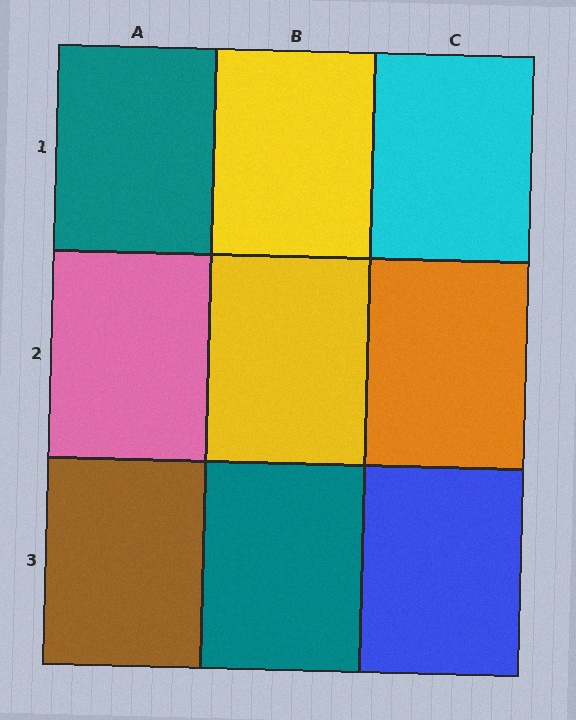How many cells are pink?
1 cell is pink.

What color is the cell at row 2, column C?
Orange.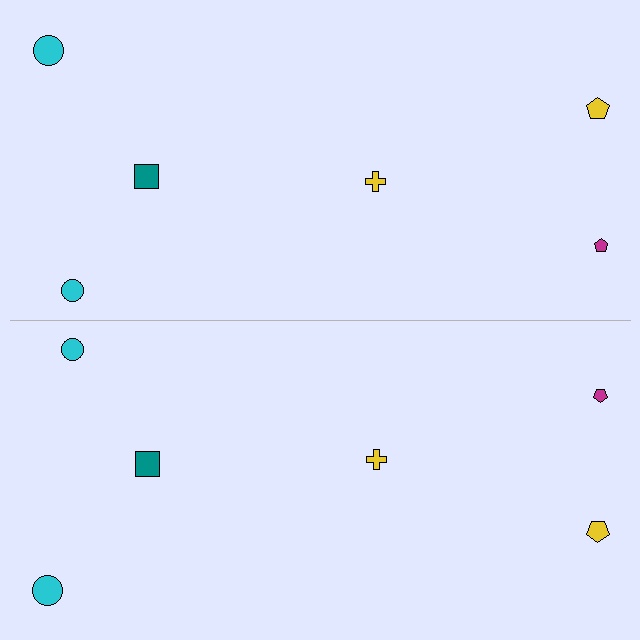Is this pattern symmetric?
Yes, this pattern has bilateral (reflection) symmetry.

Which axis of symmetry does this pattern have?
The pattern has a horizontal axis of symmetry running through the center of the image.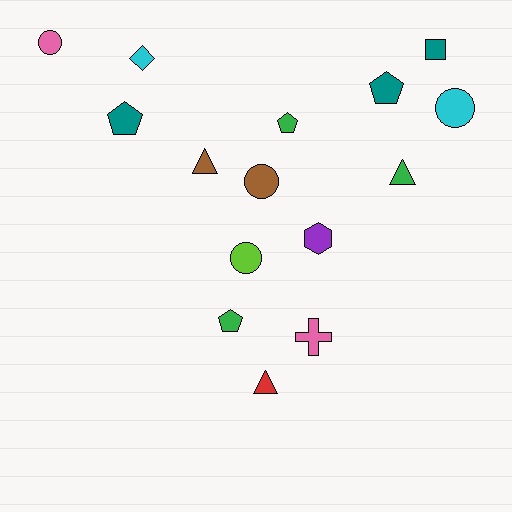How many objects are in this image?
There are 15 objects.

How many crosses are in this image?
There is 1 cross.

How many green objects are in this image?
There are 3 green objects.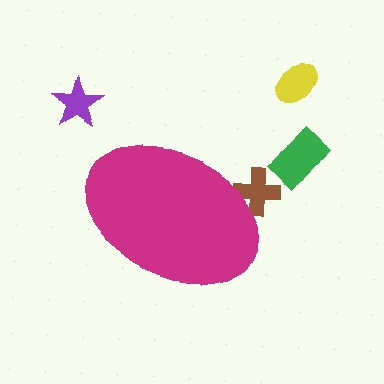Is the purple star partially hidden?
No, the purple star is fully visible.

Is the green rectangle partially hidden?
No, the green rectangle is fully visible.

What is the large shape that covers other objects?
A magenta ellipse.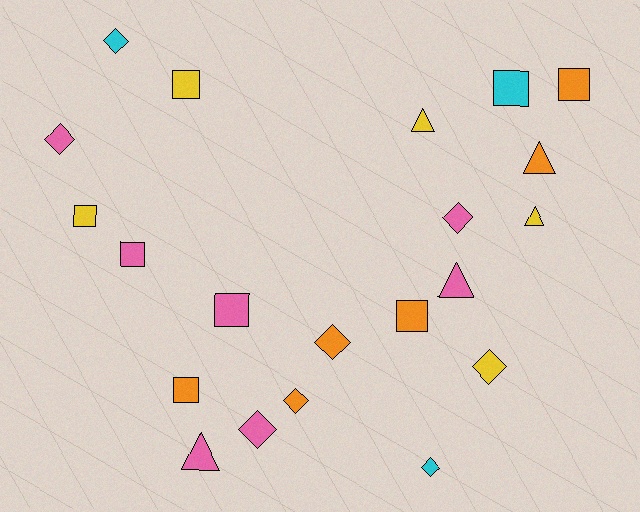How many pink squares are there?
There are 2 pink squares.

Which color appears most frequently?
Pink, with 7 objects.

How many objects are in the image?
There are 21 objects.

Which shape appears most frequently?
Diamond, with 8 objects.